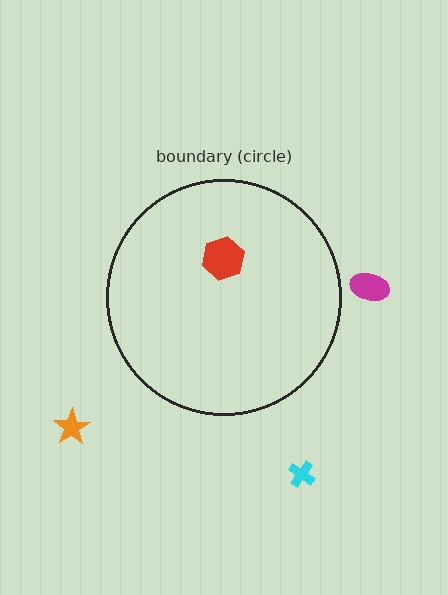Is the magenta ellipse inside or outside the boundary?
Outside.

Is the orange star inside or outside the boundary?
Outside.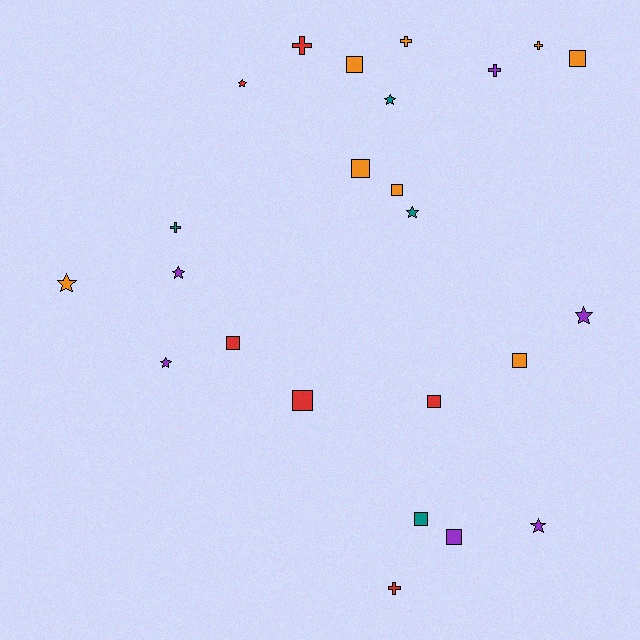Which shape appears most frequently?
Square, with 10 objects.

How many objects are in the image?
There are 24 objects.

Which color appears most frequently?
Orange, with 8 objects.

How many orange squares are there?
There are 5 orange squares.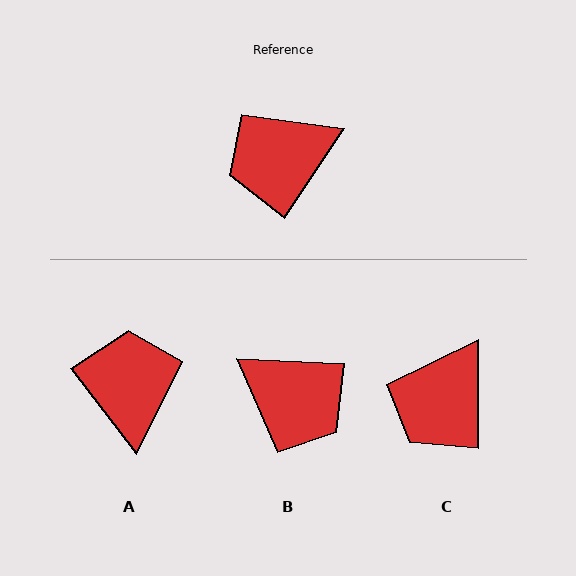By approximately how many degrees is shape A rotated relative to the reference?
Approximately 109 degrees clockwise.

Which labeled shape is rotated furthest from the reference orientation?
B, about 121 degrees away.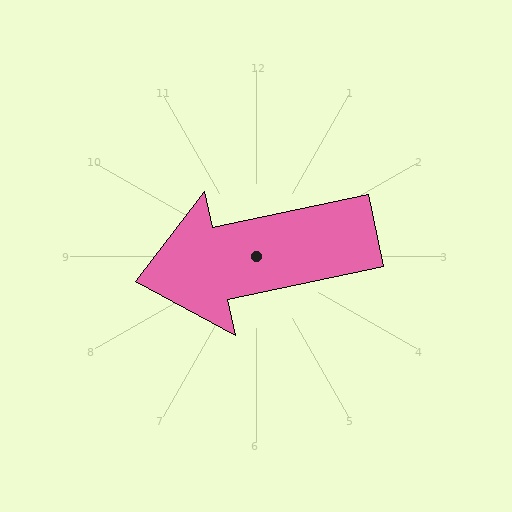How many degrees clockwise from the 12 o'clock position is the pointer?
Approximately 258 degrees.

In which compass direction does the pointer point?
West.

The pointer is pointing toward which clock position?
Roughly 9 o'clock.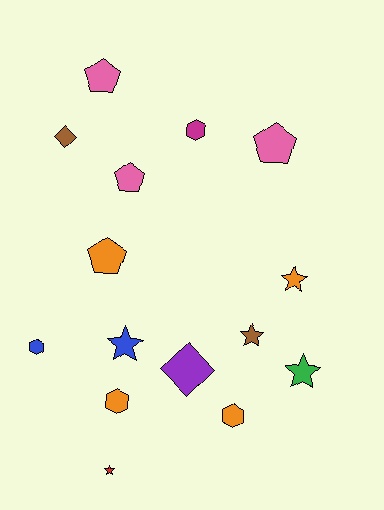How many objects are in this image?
There are 15 objects.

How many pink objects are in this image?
There are 3 pink objects.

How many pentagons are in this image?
There are 4 pentagons.